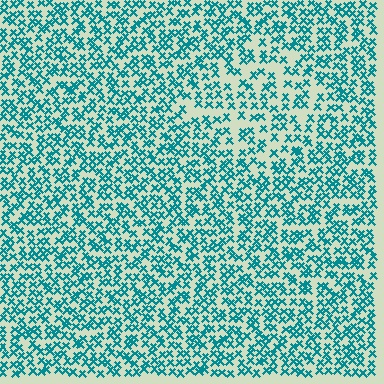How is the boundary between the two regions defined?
The boundary is defined by a change in element density (approximately 1.6x ratio). All elements are the same color, size, and shape.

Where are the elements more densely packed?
The elements are more densely packed outside the diamond boundary.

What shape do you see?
I see a diamond.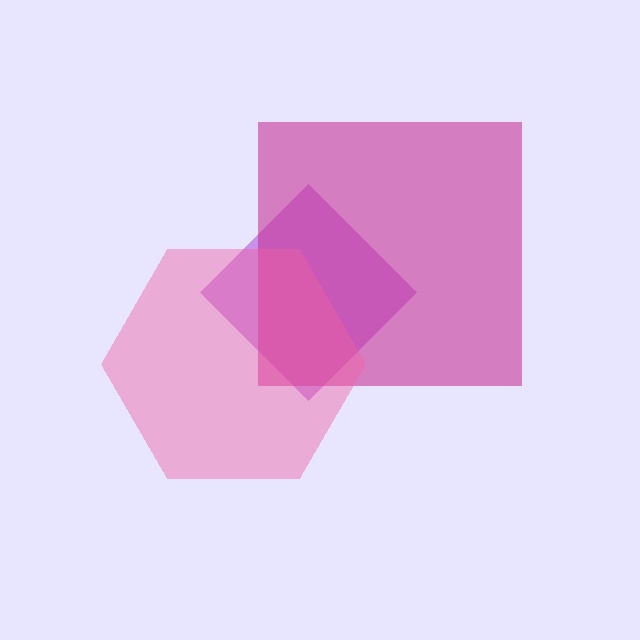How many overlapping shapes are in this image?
There are 3 overlapping shapes in the image.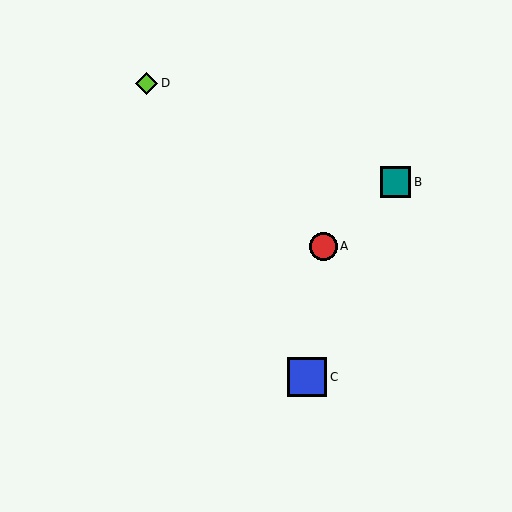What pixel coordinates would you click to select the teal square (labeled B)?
Click at (396, 182) to select the teal square B.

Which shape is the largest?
The blue square (labeled C) is the largest.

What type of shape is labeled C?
Shape C is a blue square.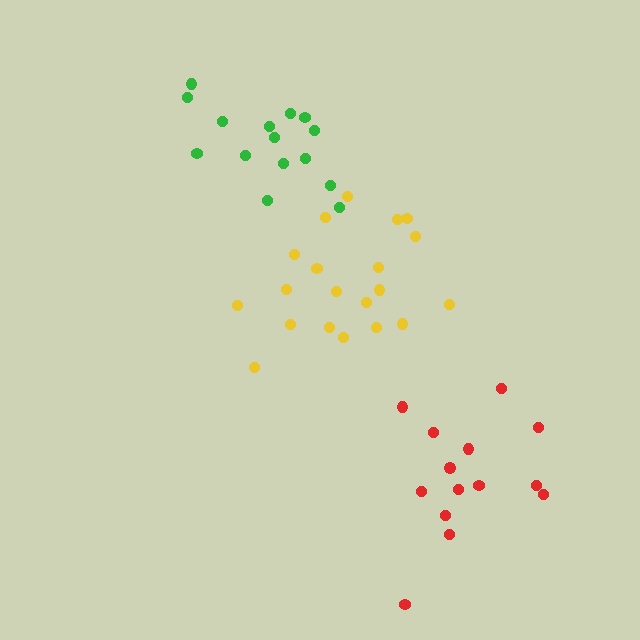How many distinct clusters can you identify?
There are 3 distinct clusters.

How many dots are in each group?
Group 1: 15 dots, Group 2: 20 dots, Group 3: 14 dots (49 total).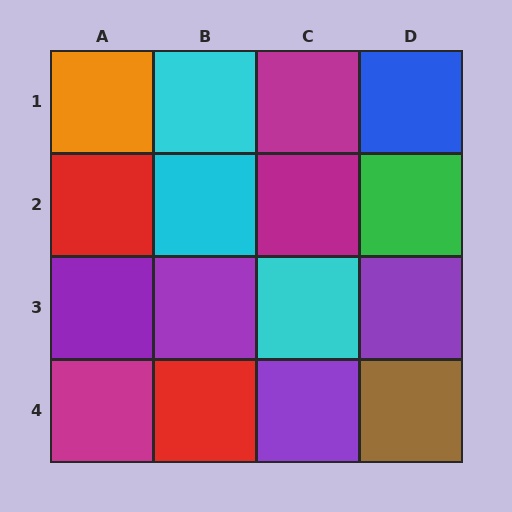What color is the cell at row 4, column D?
Brown.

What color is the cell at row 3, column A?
Purple.